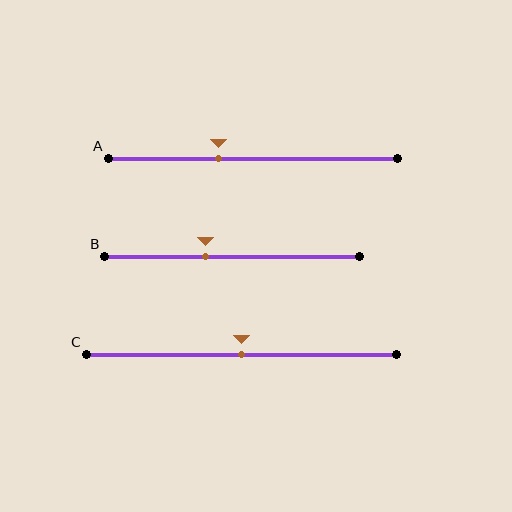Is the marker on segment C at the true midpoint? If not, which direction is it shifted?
Yes, the marker on segment C is at the true midpoint.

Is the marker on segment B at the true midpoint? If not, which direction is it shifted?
No, the marker on segment B is shifted to the left by about 10% of the segment length.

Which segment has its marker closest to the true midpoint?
Segment C has its marker closest to the true midpoint.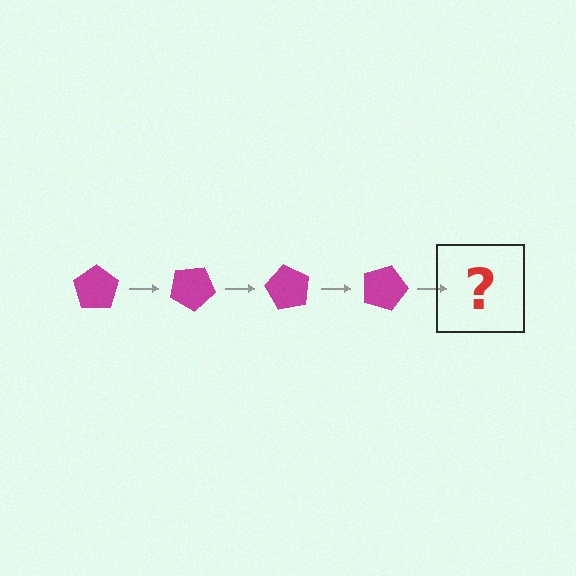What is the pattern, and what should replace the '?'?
The pattern is that the pentagon rotates 30 degrees each step. The '?' should be a magenta pentagon rotated 120 degrees.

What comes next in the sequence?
The next element should be a magenta pentagon rotated 120 degrees.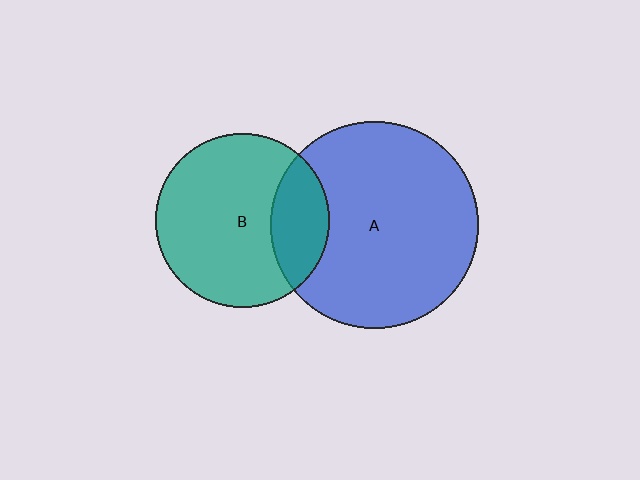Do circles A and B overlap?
Yes.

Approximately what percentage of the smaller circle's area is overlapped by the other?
Approximately 25%.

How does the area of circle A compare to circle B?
Approximately 1.4 times.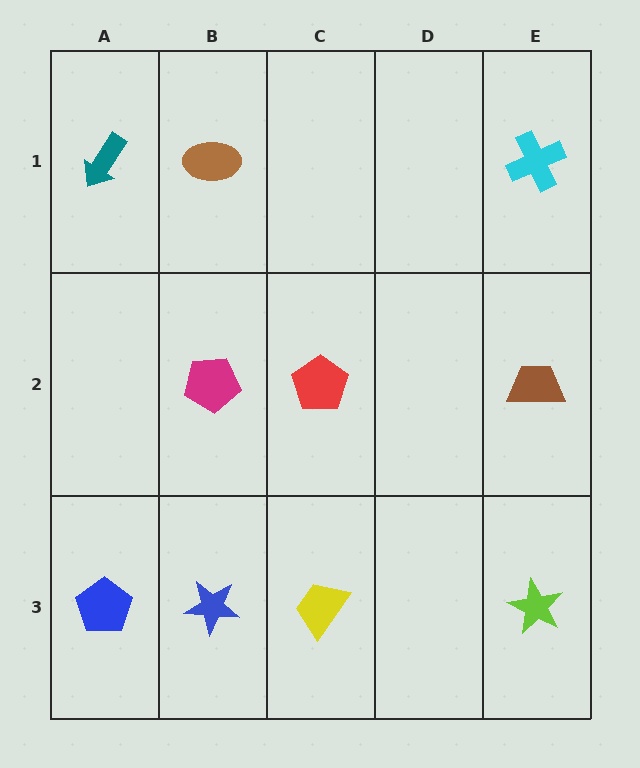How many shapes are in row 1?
3 shapes.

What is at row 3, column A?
A blue pentagon.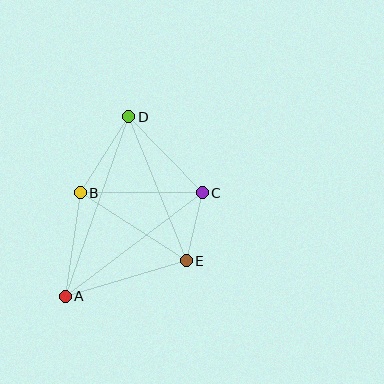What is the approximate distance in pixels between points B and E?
The distance between B and E is approximately 126 pixels.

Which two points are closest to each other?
Points C and E are closest to each other.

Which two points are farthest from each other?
Points A and D are farthest from each other.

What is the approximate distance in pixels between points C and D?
The distance between C and D is approximately 106 pixels.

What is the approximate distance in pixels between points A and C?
The distance between A and C is approximately 172 pixels.